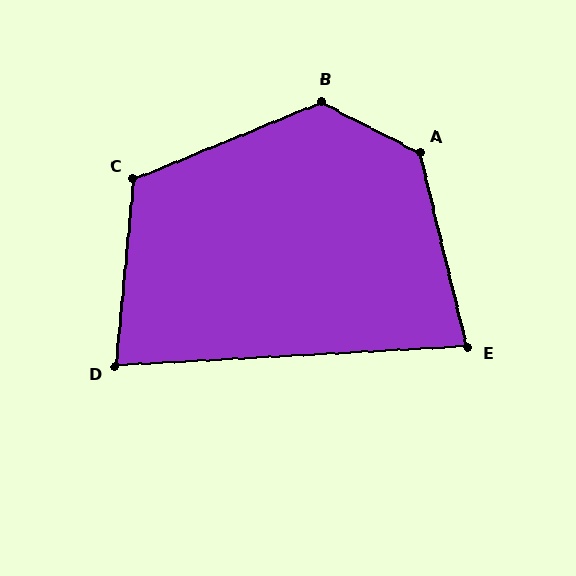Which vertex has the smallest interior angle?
E, at approximately 79 degrees.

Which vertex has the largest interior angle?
A, at approximately 131 degrees.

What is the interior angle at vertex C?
Approximately 118 degrees (obtuse).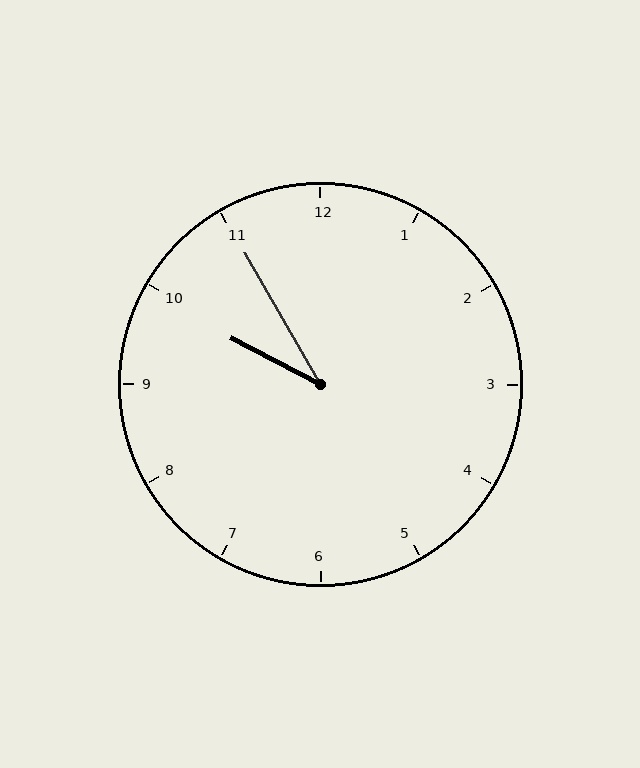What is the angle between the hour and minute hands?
Approximately 32 degrees.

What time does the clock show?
9:55.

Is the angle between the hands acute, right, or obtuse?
It is acute.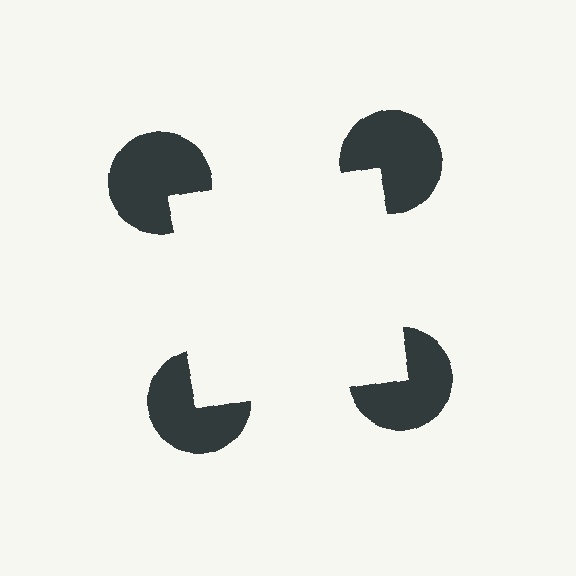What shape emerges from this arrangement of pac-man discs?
An illusory square — its edges are inferred from the aligned wedge cuts in the pac-man discs, not physically drawn.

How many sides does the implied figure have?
4 sides.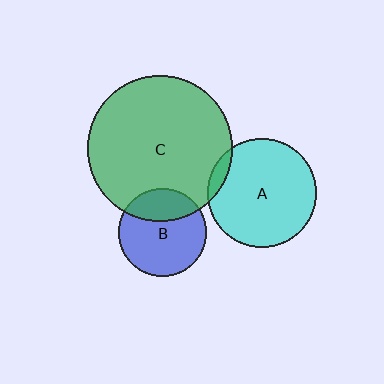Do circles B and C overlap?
Yes.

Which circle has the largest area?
Circle C (green).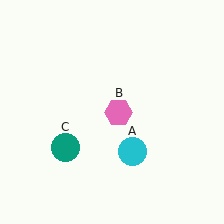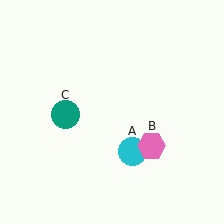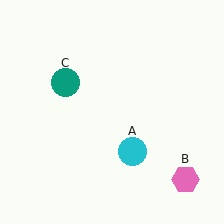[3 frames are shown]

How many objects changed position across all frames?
2 objects changed position: pink hexagon (object B), teal circle (object C).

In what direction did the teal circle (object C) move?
The teal circle (object C) moved up.